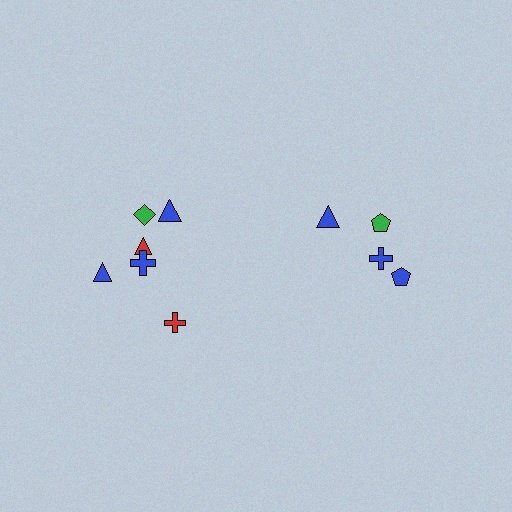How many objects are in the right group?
There are 4 objects.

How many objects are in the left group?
There are 6 objects.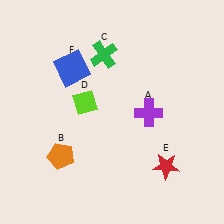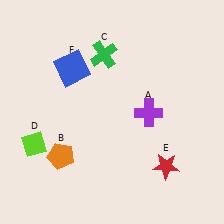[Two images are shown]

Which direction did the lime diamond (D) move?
The lime diamond (D) moved left.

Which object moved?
The lime diamond (D) moved left.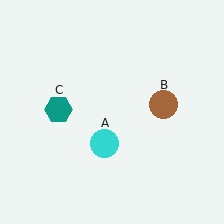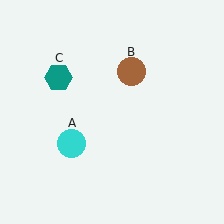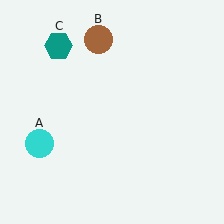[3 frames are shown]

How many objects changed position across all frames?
3 objects changed position: cyan circle (object A), brown circle (object B), teal hexagon (object C).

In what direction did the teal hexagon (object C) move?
The teal hexagon (object C) moved up.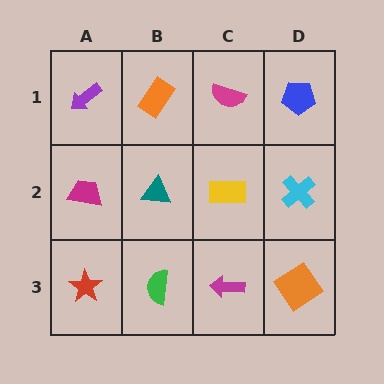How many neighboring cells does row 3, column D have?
2.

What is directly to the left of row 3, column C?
A green semicircle.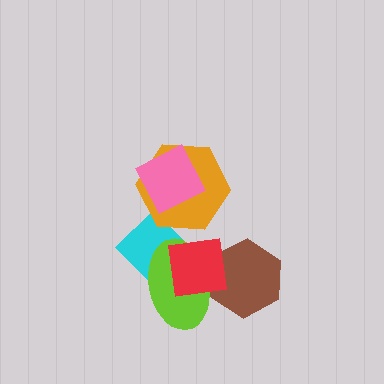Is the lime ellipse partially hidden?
Yes, it is partially covered by another shape.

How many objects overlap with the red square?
3 objects overlap with the red square.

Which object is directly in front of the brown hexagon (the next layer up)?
The lime ellipse is directly in front of the brown hexagon.